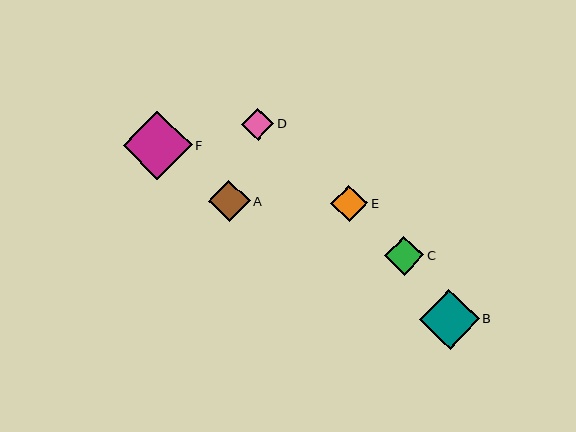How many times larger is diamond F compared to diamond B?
Diamond F is approximately 1.2 times the size of diamond B.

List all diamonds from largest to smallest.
From largest to smallest: F, B, A, C, E, D.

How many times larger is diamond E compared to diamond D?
Diamond E is approximately 1.1 times the size of diamond D.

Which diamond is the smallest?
Diamond D is the smallest with a size of approximately 32 pixels.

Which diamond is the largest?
Diamond F is the largest with a size of approximately 69 pixels.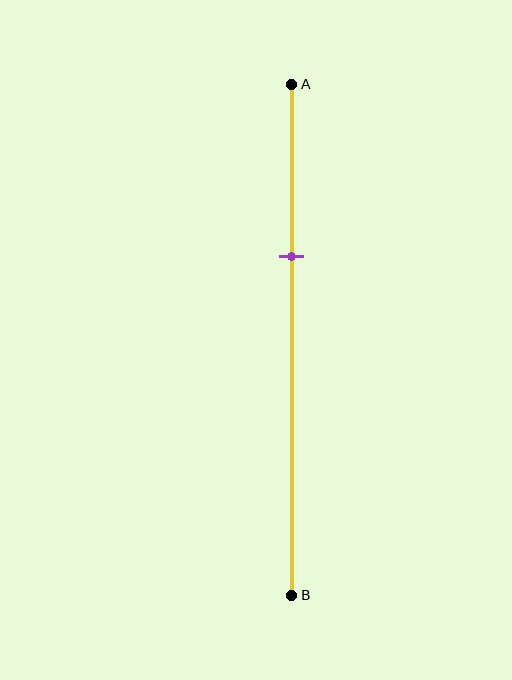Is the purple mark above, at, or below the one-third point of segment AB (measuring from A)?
The purple mark is approximately at the one-third point of segment AB.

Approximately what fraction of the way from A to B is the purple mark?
The purple mark is approximately 35% of the way from A to B.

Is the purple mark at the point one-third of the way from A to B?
Yes, the mark is approximately at the one-third point.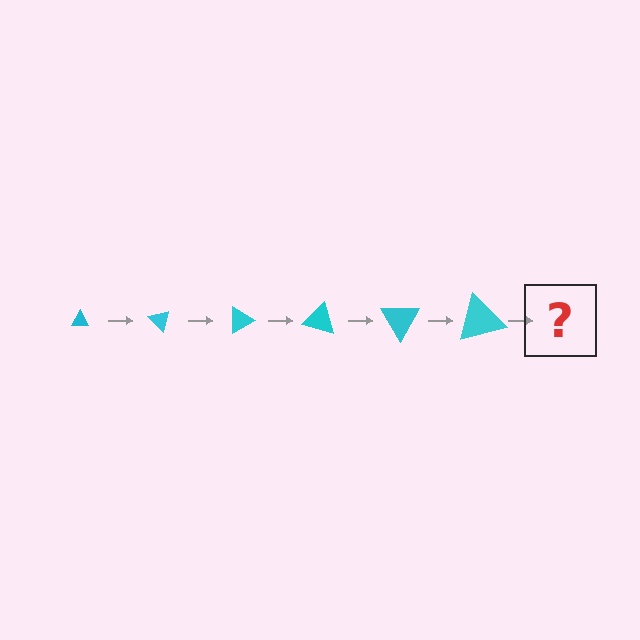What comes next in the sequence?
The next element should be a triangle, larger than the previous one and rotated 270 degrees from the start.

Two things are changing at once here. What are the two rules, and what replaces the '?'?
The two rules are that the triangle grows larger each step and it rotates 45 degrees each step. The '?' should be a triangle, larger than the previous one and rotated 270 degrees from the start.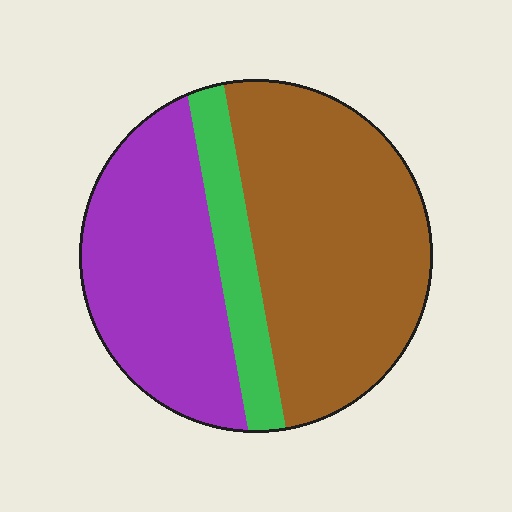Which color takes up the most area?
Brown, at roughly 50%.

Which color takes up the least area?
Green, at roughly 15%.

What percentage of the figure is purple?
Purple covers 36% of the figure.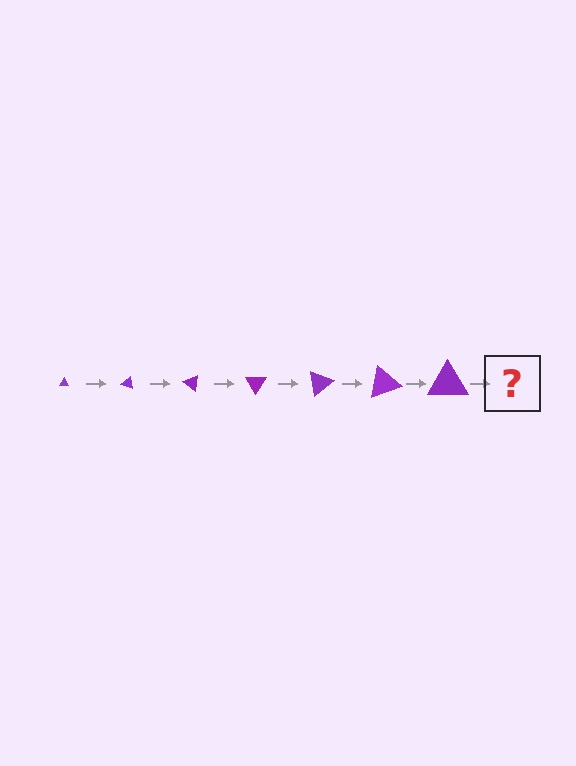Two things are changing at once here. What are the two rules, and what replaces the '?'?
The two rules are that the triangle grows larger each step and it rotates 20 degrees each step. The '?' should be a triangle, larger than the previous one and rotated 140 degrees from the start.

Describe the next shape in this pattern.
It should be a triangle, larger than the previous one and rotated 140 degrees from the start.